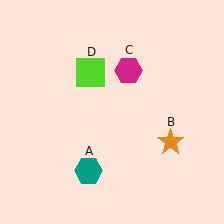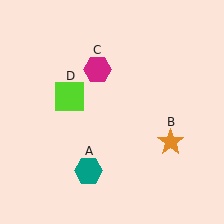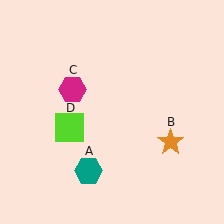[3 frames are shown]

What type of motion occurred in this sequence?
The magenta hexagon (object C), lime square (object D) rotated counterclockwise around the center of the scene.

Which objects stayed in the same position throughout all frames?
Teal hexagon (object A) and orange star (object B) remained stationary.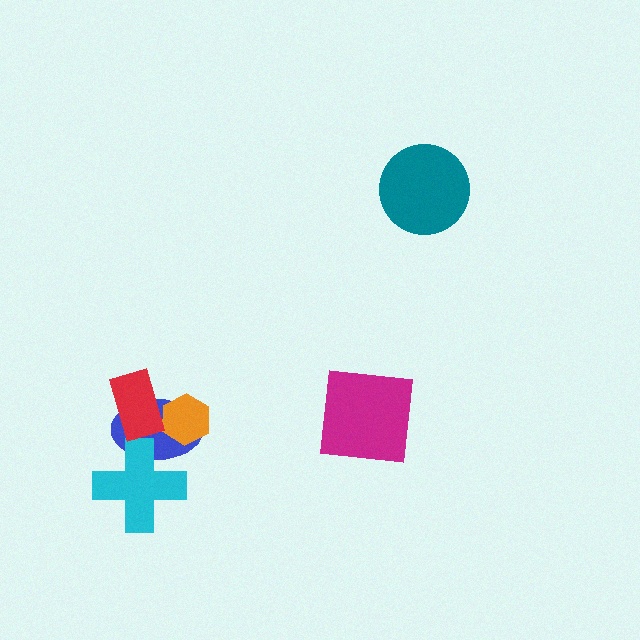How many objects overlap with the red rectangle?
2 objects overlap with the red rectangle.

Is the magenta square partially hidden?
No, no other shape covers it.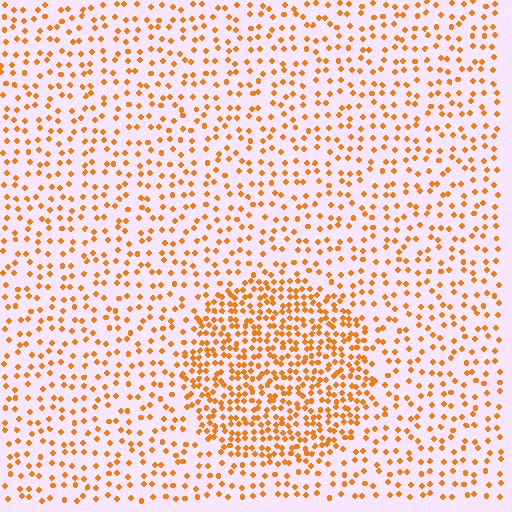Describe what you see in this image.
The image contains small orange elements arranged at two different densities. A circle-shaped region is visible where the elements are more densely packed than the surrounding area.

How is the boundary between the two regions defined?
The boundary is defined by a change in element density (approximately 2.2x ratio). All elements are the same color, size, and shape.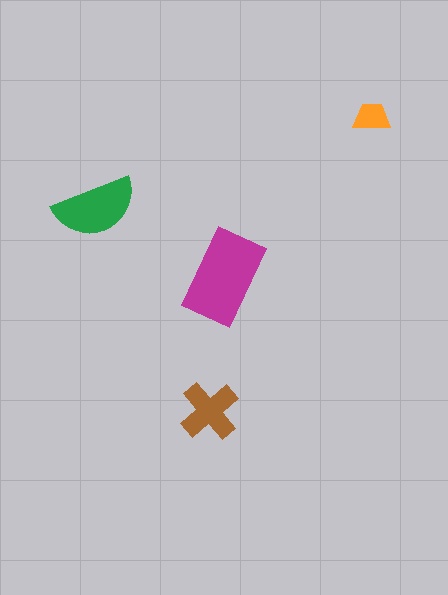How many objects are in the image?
There are 4 objects in the image.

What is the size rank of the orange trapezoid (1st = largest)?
4th.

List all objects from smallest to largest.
The orange trapezoid, the brown cross, the green semicircle, the magenta rectangle.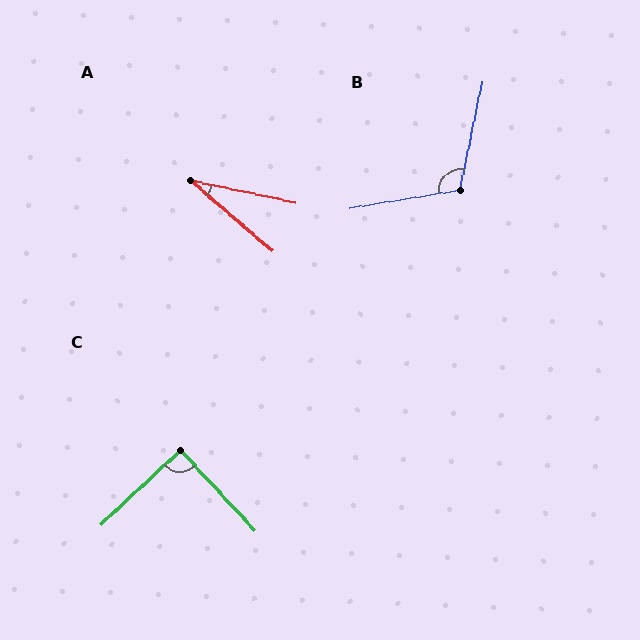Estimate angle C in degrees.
Approximately 90 degrees.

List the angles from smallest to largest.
A (29°), C (90°), B (111°).